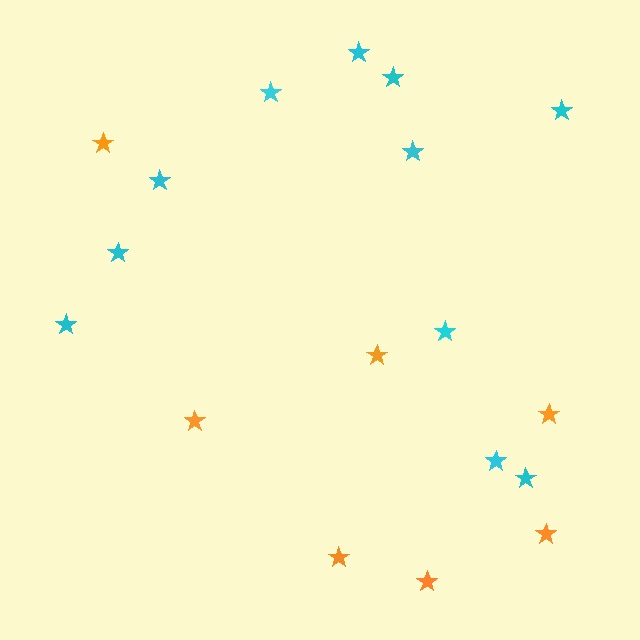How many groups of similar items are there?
There are 2 groups: one group of cyan stars (11) and one group of orange stars (7).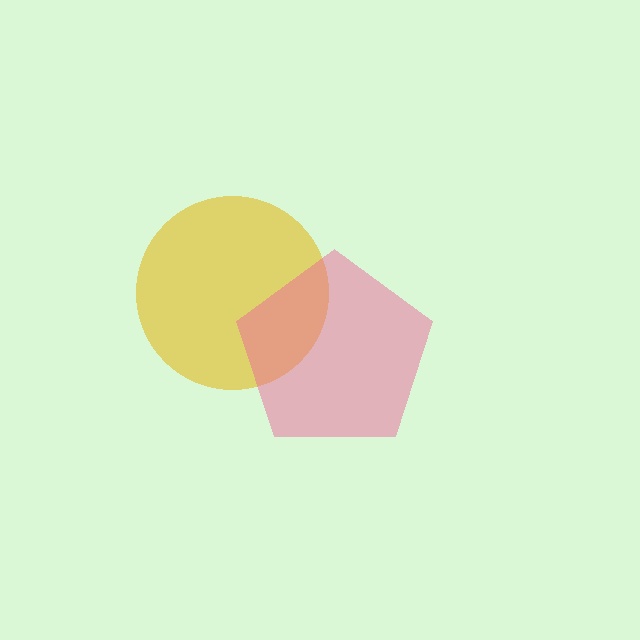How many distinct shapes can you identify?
There are 2 distinct shapes: a yellow circle, a pink pentagon.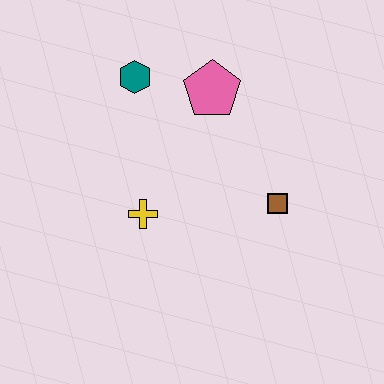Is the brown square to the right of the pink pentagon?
Yes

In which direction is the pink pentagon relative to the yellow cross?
The pink pentagon is above the yellow cross.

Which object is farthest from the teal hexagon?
The brown square is farthest from the teal hexagon.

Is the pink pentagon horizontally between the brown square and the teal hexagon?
Yes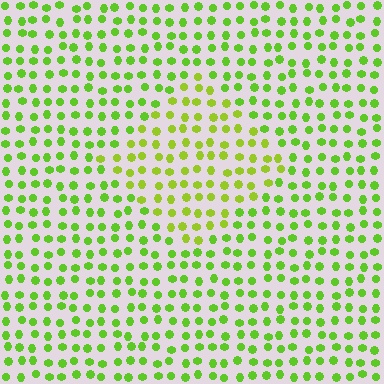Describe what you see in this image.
The image is filled with small lime elements in a uniform arrangement. A diamond-shaped region is visible where the elements are tinted to a slightly different hue, forming a subtle color boundary.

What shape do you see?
I see a diamond.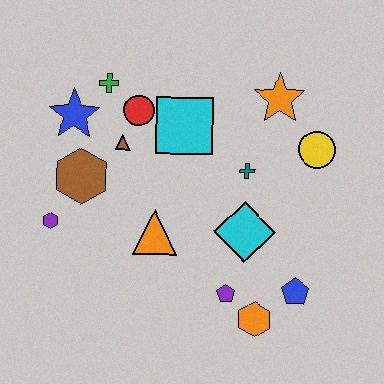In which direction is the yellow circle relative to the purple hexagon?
The yellow circle is to the right of the purple hexagon.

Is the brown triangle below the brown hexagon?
No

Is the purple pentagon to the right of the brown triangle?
Yes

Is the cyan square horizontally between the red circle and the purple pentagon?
Yes